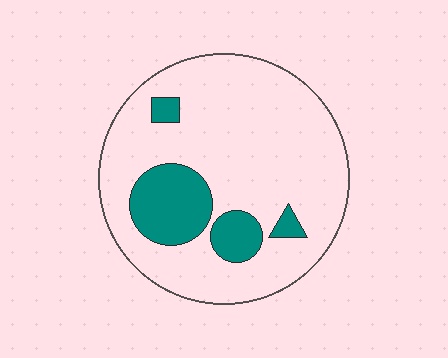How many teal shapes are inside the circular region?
4.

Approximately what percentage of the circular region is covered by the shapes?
Approximately 20%.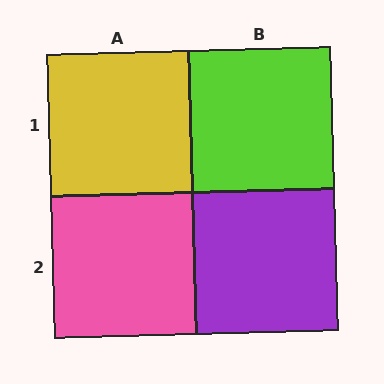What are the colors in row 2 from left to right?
Pink, purple.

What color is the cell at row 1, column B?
Lime.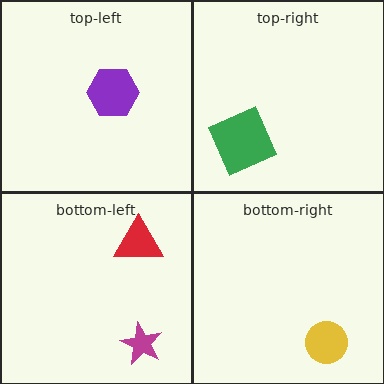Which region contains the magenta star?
The bottom-left region.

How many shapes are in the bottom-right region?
1.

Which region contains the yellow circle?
The bottom-right region.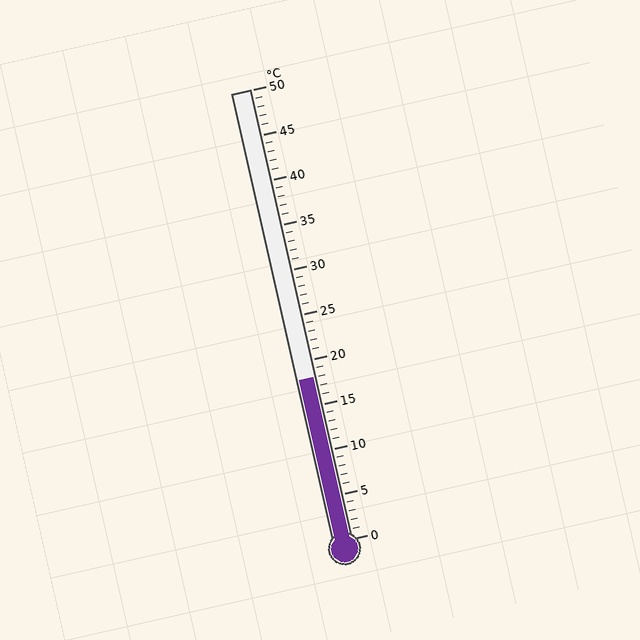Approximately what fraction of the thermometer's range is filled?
The thermometer is filled to approximately 35% of its range.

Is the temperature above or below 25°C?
The temperature is below 25°C.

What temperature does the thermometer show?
The thermometer shows approximately 18°C.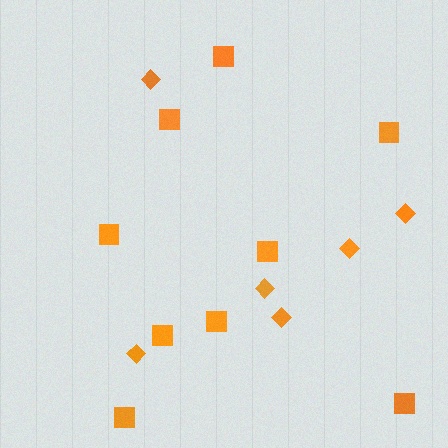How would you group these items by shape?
There are 2 groups: one group of squares (9) and one group of diamonds (6).